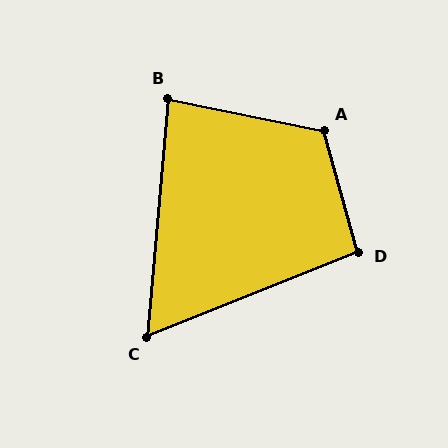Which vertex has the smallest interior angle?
C, at approximately 63 degrees.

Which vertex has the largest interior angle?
A, at approximately 117 degrees.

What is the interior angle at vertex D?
Approximately 96 degrees (obtuse).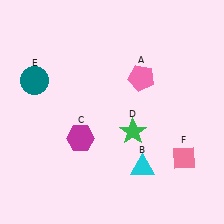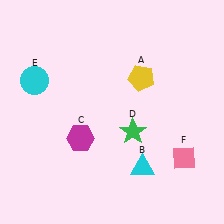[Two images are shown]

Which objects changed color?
A changed from pink to yellow. E changed from teal to cyan.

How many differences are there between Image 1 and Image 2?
There are 2 differences between the two images.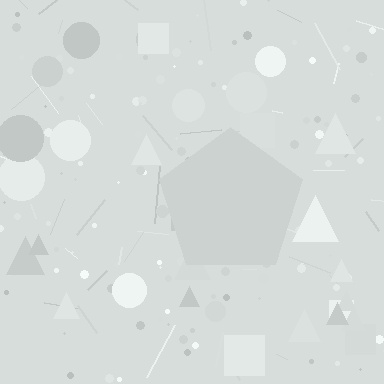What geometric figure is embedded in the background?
A pentagon is embedded in the background.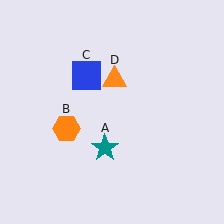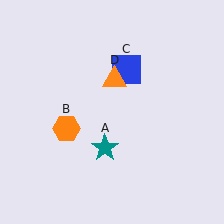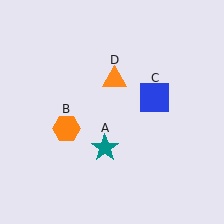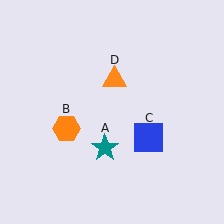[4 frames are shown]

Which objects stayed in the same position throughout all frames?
Teal star (object A) and orange hexagon (object B) and orange triangle (object D) remained stationary.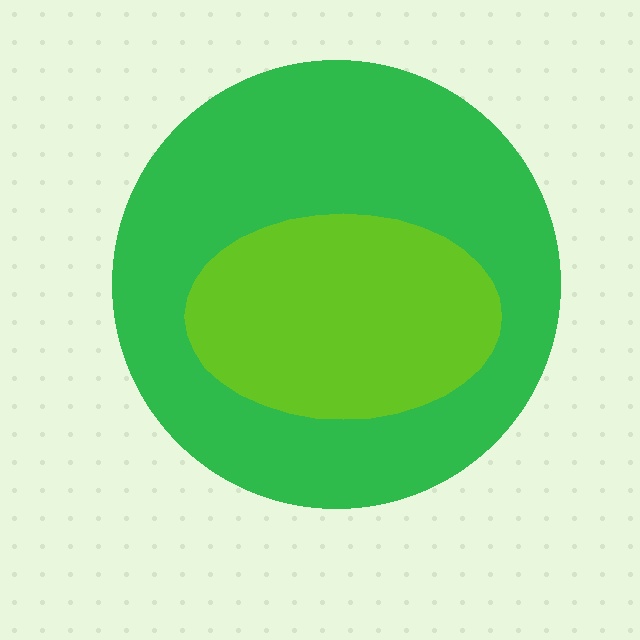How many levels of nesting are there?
2.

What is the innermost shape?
The lime ellipse.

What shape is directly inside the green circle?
The lime ellipse.